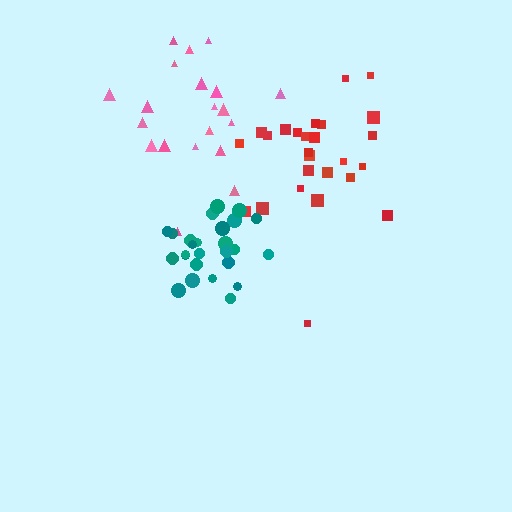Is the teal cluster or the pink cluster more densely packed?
Teal.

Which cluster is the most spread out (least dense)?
Red.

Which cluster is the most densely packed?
Teal.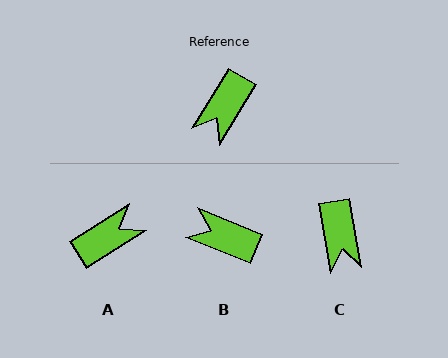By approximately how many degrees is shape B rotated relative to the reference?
Approximately 80 degrees clockwise.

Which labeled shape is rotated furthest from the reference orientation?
A, about 154 degrees away.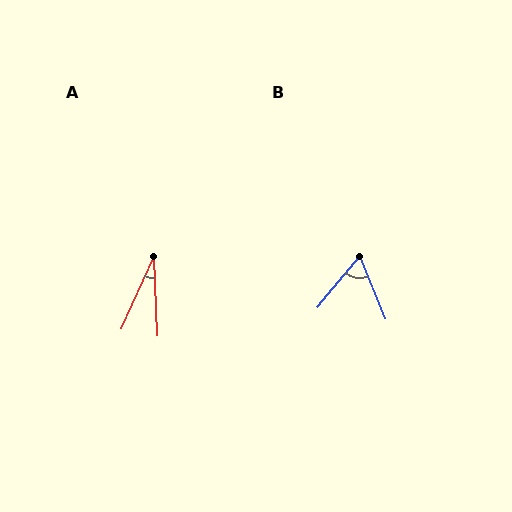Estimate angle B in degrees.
Approximately 62 degrees.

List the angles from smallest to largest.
A (27°), B (62°).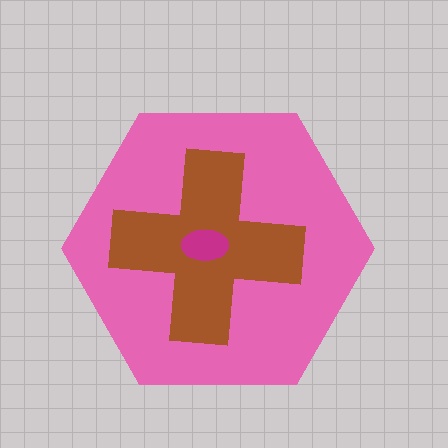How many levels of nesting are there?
3.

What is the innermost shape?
The magenta ellipse.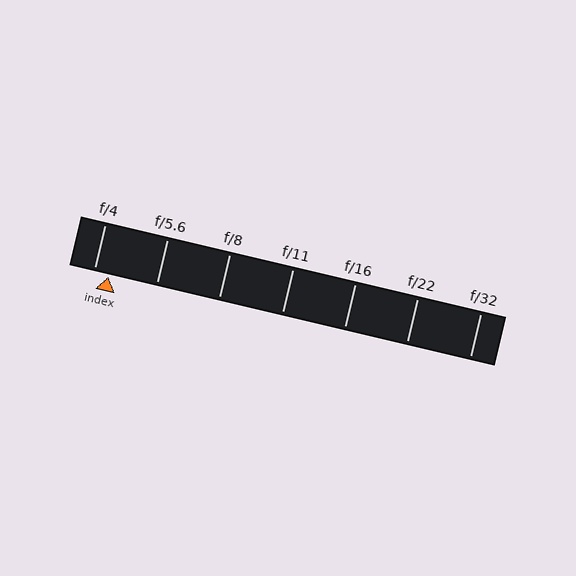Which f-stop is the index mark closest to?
The index mark is closest to f/4.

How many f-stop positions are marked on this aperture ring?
There are 7 f-stop positions marked.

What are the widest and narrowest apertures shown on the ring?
The widest aperture shown is f/4 and the narrowest is f/32.